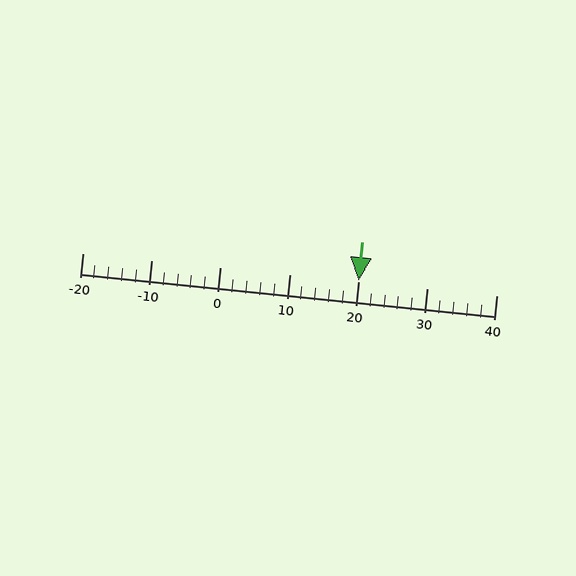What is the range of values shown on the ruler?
The ruler shows values from -20 to 40.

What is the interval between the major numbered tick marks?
The major tick marks are spaced 10 units apart.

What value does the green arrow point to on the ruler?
The green arrow points to approximately 20.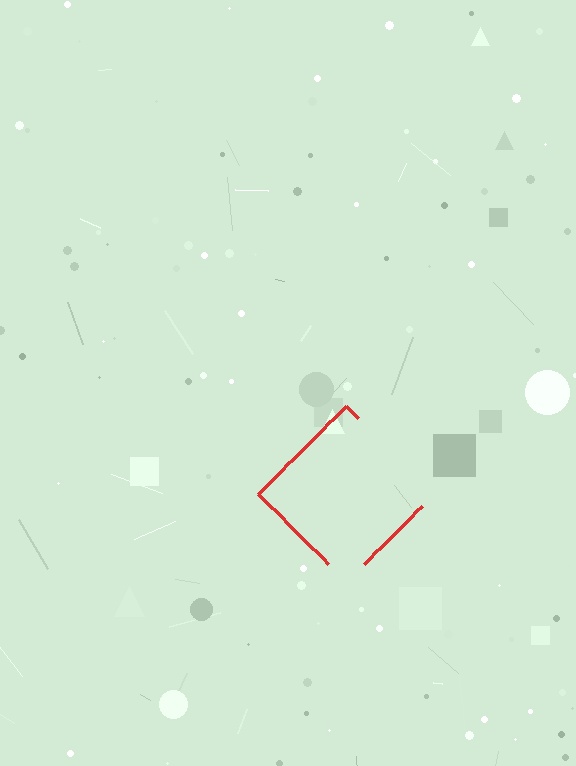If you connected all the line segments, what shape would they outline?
They would outline a diamond.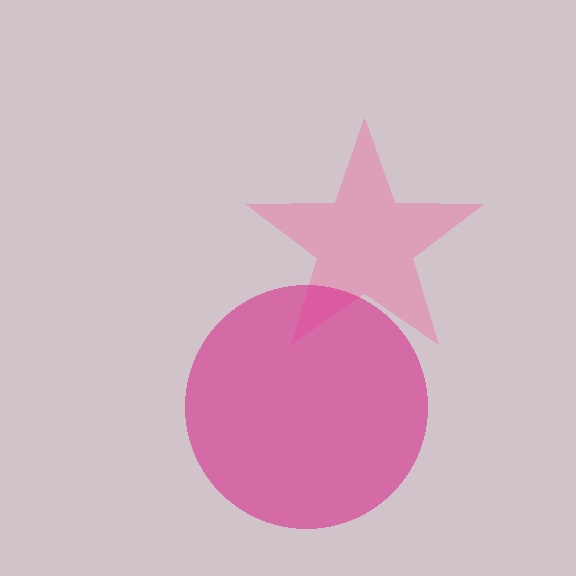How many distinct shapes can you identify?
There are 2 distinct shapes: a pink star, a magenta circle.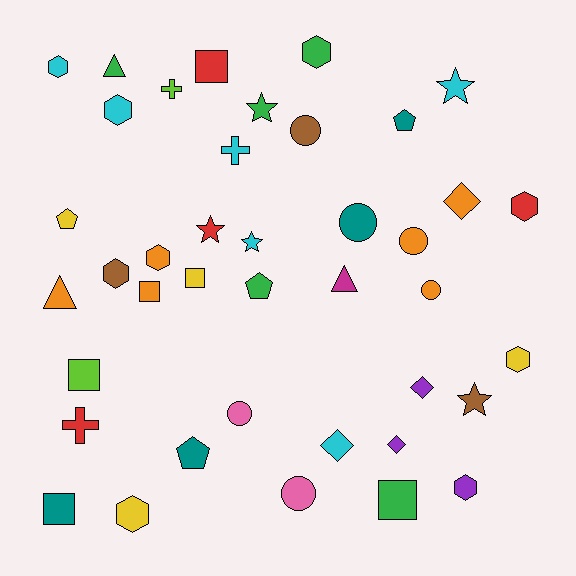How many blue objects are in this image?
There are no blue objects.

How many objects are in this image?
There are 40 objects.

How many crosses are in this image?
There are 3 crosses.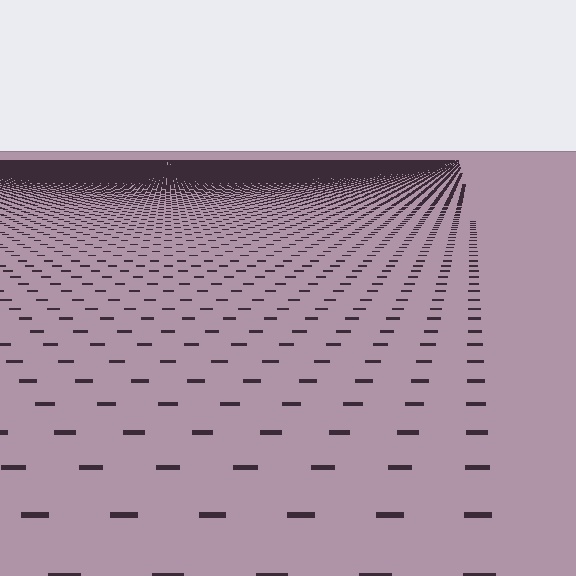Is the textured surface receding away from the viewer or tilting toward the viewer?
The surface is receding away from the viewer. Texture elements get smaller and denser toward the top.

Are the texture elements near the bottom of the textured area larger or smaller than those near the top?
Larger. Near the bottom, elements are closer to the viewer and appear at a bigger on-screen size.